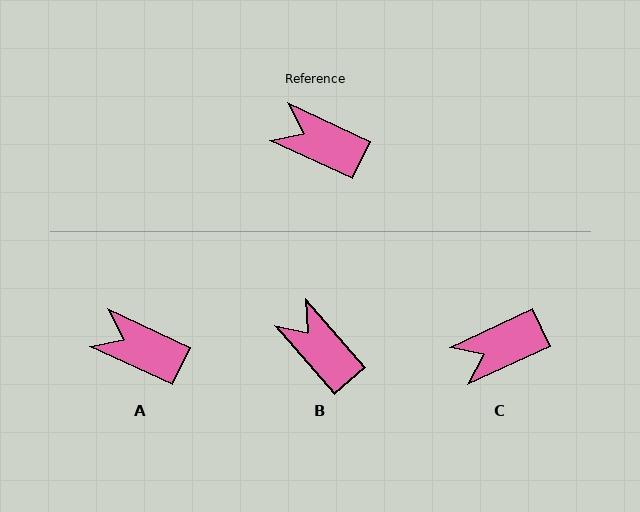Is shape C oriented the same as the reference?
No, it is off by about 49 degrees.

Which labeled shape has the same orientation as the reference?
A.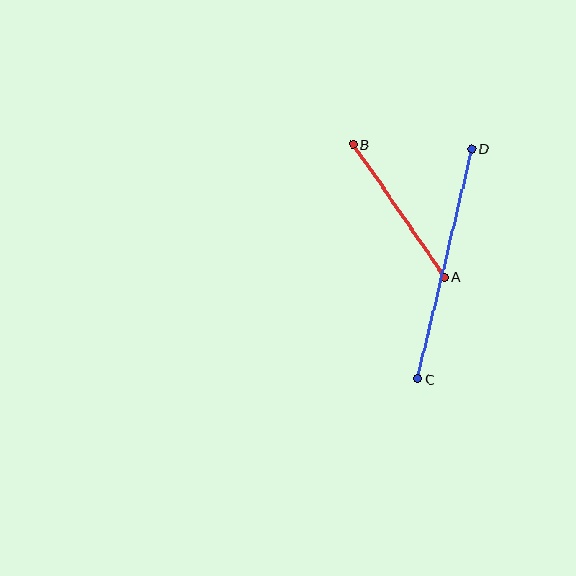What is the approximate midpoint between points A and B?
The midpoint is at approximately (399, 210) pixels.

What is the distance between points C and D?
The distance is approximately 236 pixels.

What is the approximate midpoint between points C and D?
The midpoint is at approximately (445, 264) pixels.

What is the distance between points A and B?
The distance is approximately 162 pixels.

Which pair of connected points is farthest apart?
Points C and D are farthest apart.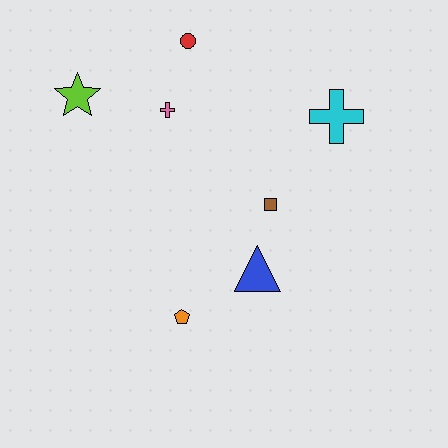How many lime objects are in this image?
There is 1 lime object.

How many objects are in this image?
There are 7 objects.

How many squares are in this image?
There is 1 square.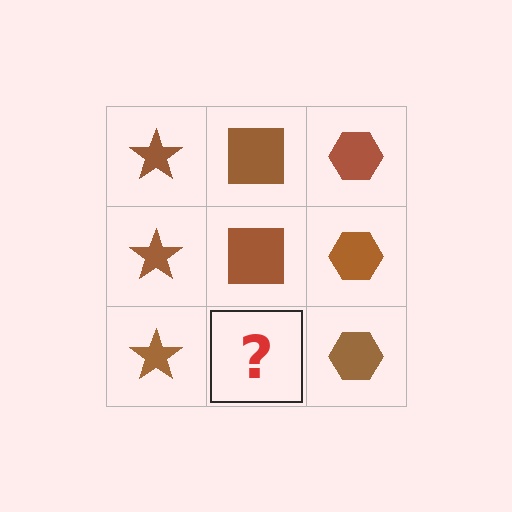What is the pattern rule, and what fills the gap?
The rule is that each column has a consistent shape. The gap should be filled with a brown square.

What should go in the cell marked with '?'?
The missing cell should contain a brown square.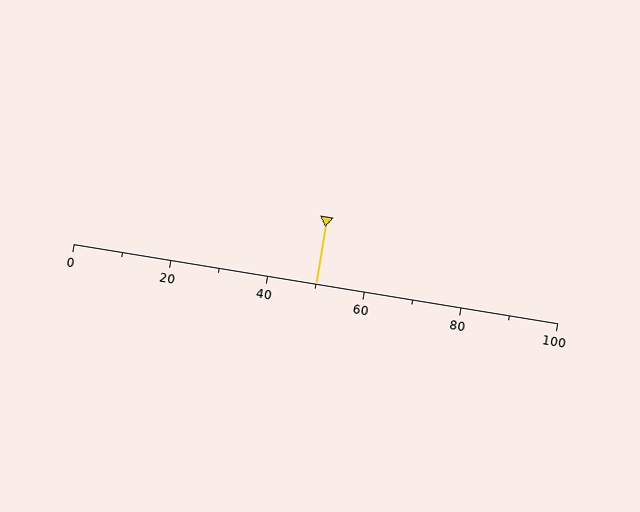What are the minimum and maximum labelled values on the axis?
The axis runs from 0 to 100.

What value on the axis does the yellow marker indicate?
The marker indicates approximately 50.